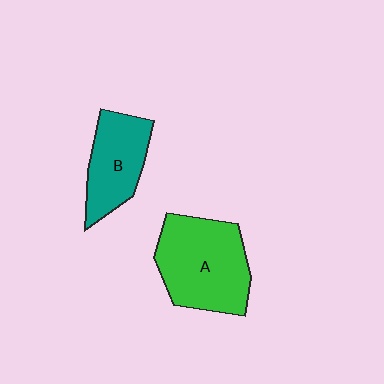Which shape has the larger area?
Shape A (green).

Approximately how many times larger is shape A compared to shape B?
Approximately 1.5 times.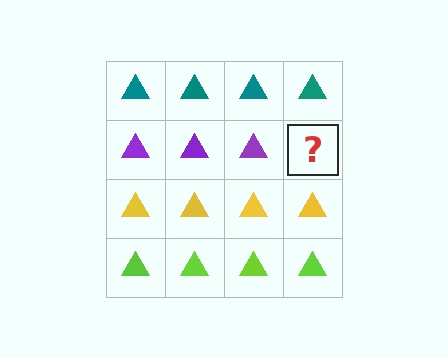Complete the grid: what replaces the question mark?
The question mark should be replaced with a purple triangle.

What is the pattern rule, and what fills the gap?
The rule is that each row has a consistent color. The gap should be filled with a purple triangle.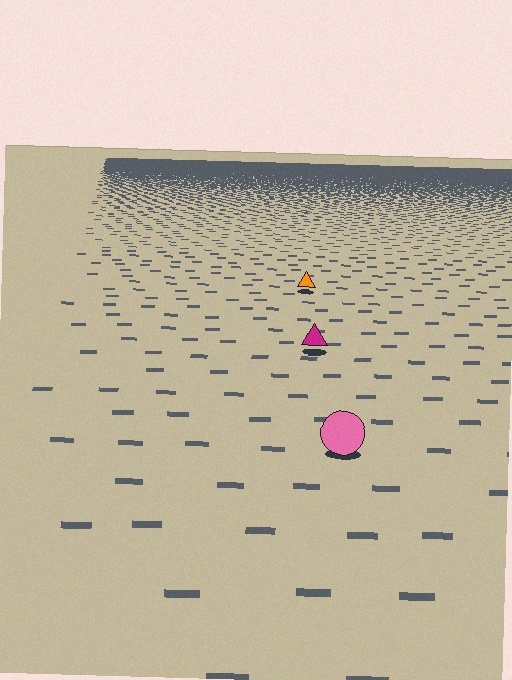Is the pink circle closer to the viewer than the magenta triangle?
Yes. The pink circle is closer — you can tell from the texture gradient: the ground texture is coarser near it.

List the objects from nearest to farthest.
From nearest to farthest: the pink circle, the magenta triangle, the orange triangle.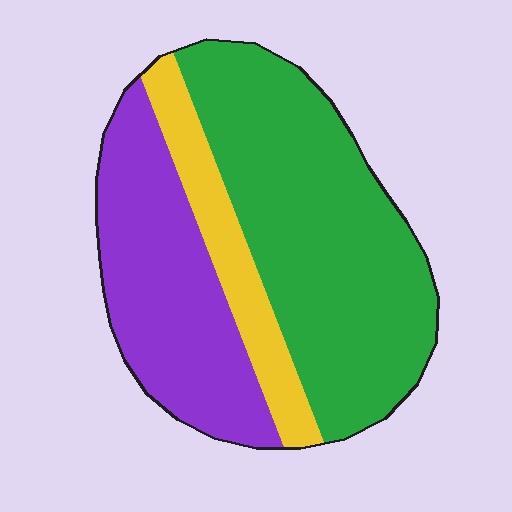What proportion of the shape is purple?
Purple takes up about one third (1/3) of the shape.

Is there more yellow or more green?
Green.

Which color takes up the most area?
Green, at roughly 50%.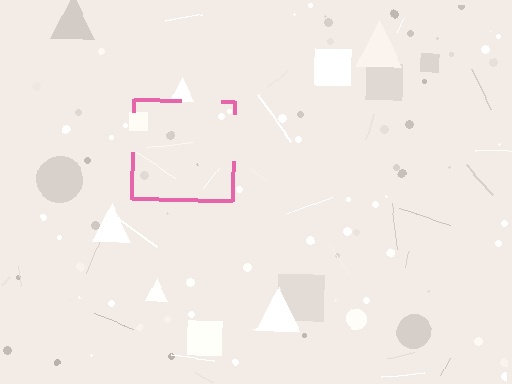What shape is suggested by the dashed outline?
The dashed outline suggests a square.